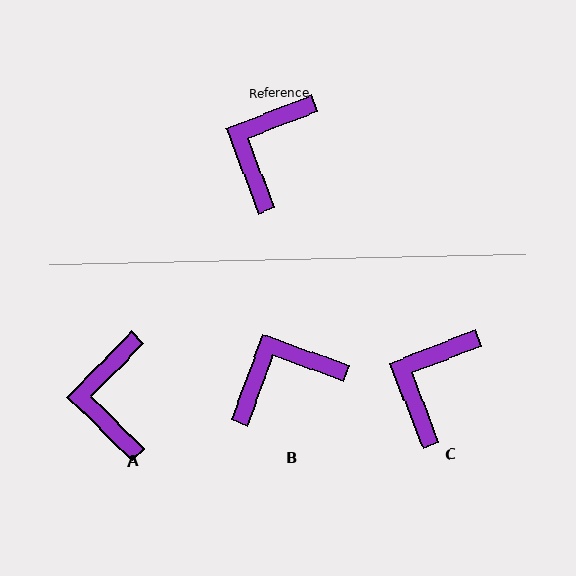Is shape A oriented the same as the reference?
No, it is off by about 24 degrees.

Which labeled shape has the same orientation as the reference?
C.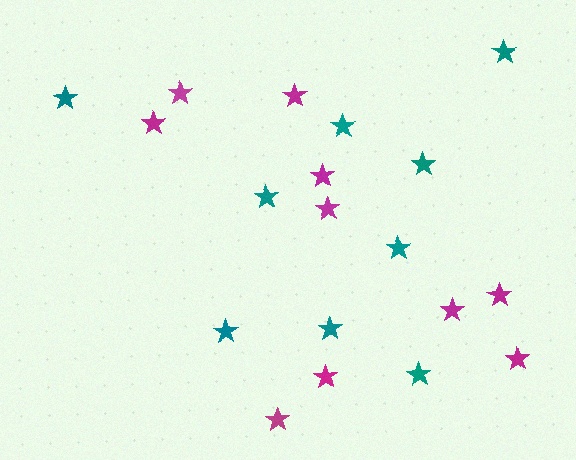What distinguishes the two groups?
There are 2 groups: one group of teal stars (9) and one group of magenta stars (10).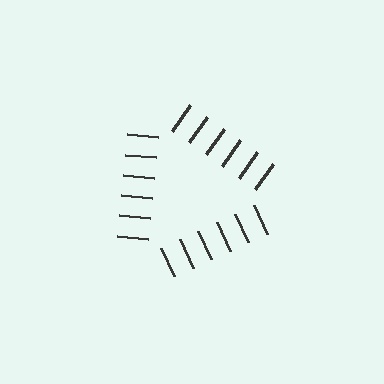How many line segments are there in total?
18 — 6 along each of the 3 edges.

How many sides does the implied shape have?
3 sides — the line-ends trace a triangle.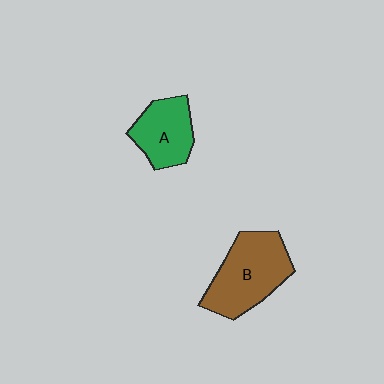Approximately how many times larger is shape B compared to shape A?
Approximately 1.4 times.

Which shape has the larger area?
Shape B (brown).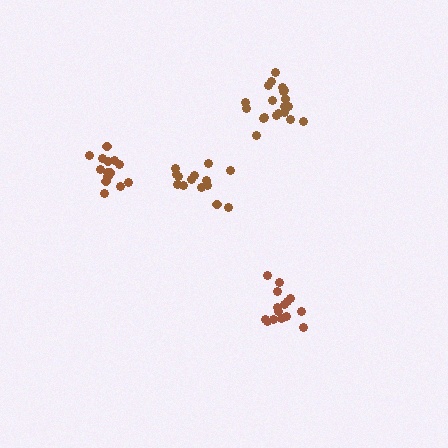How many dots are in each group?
Group 1: 15 dots, Group 2: 20 dots, Group 3: 14 dots, Group 4: 15 dots (64 total).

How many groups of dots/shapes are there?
There are 4 groups.